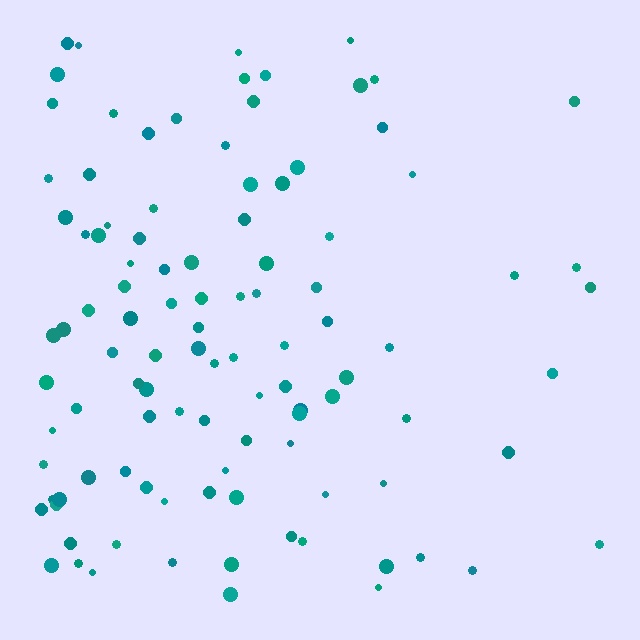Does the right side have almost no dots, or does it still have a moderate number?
Still a moderate number, just noticeably fewer than the left.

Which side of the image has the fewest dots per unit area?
The right.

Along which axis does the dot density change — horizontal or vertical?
Horizontal.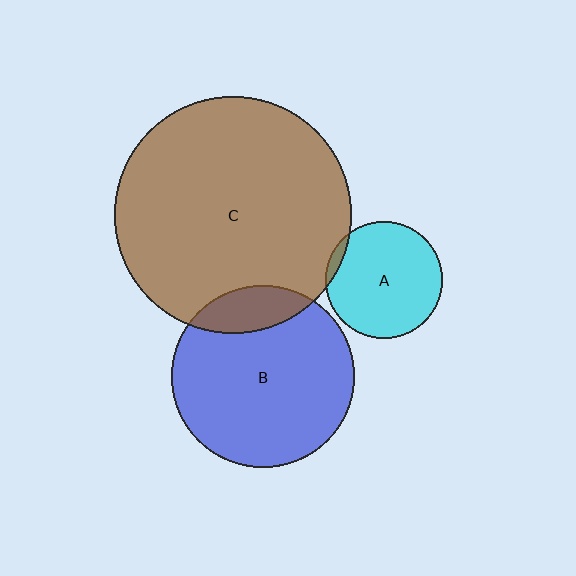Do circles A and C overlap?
Yes.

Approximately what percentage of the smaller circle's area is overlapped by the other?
Approximately 5%.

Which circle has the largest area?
Circle C (brown).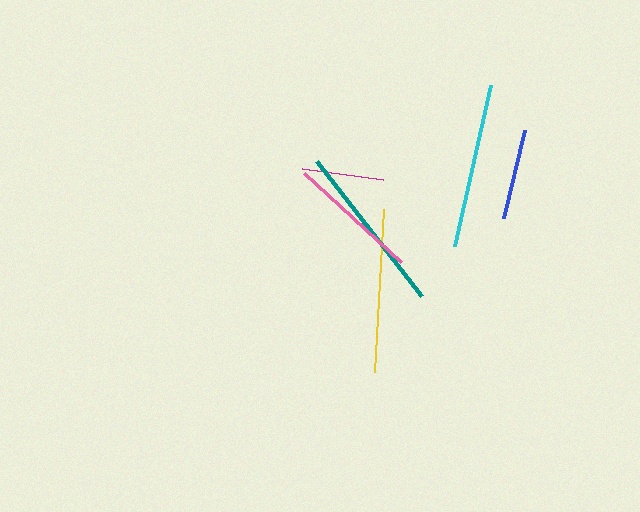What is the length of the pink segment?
The pink segment is approximately 132 pixels long.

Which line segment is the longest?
The teal line is the longest at approximately 171 pixels.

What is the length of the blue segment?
The blue segment is approximately 91 pixels long.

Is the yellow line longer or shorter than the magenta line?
The yellow line is longer than the magenta line.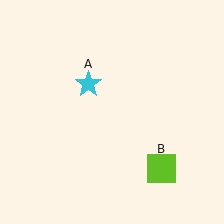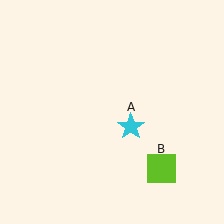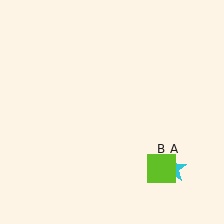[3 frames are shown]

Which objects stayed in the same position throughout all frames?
Lime square (object B) remained stationary.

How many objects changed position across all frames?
1 object changed position: cyan star (object A).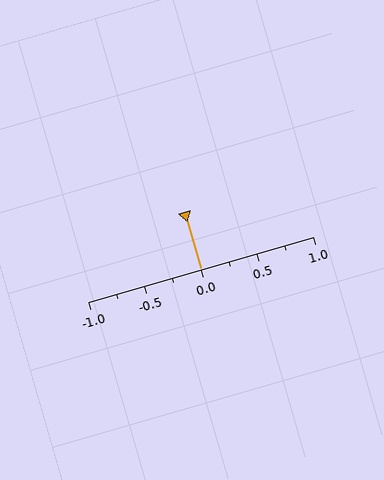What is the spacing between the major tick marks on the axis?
The major ticks are spaced 0.5 apart.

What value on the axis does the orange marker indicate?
The marker indicates approximately 0.